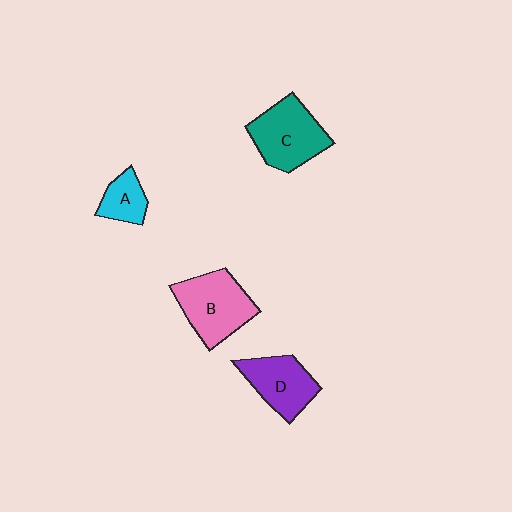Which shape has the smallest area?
Shape A (cyan).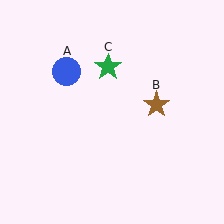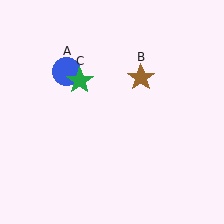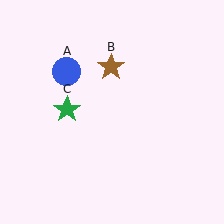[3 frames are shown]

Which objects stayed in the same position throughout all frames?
Blue circle (object A) remained stationary.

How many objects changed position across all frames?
2 objects changed position: brown star (object B), green star (object C).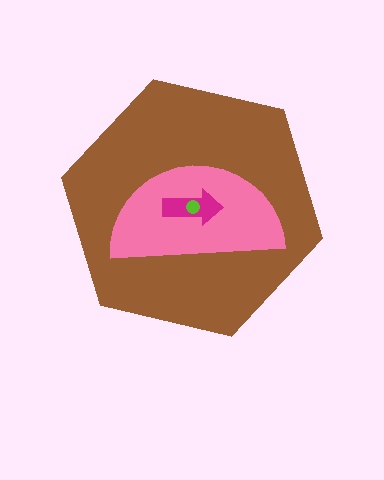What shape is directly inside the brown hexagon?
The pink semicircle.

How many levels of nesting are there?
4.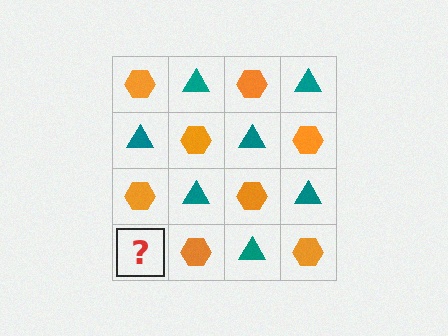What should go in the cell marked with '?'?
The missing cell should contain a teal triangle.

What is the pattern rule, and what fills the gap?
The rule is that it alternates orange hexagon and teal triangle in a checkerboard pattern. The gap should be filled with a teal triangle.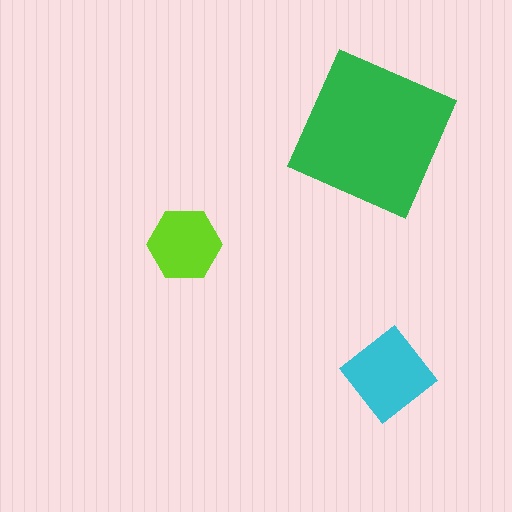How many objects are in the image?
There are 3 objects in the image.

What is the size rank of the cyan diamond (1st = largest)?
2nd.